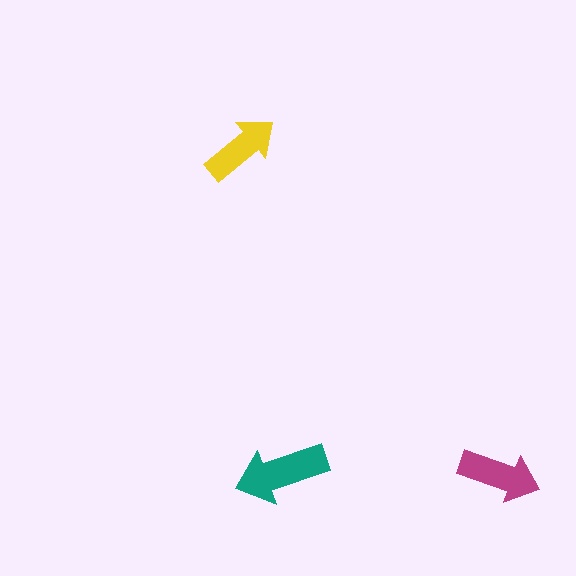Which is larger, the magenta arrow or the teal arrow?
The teal one.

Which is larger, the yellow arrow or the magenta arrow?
The magenta one.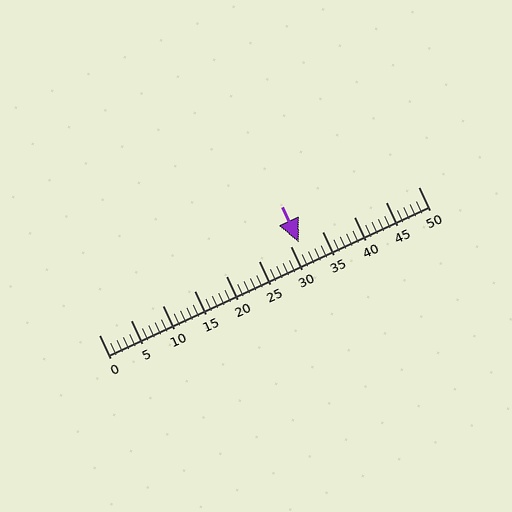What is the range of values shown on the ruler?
The ruler shows values from 0 to 50.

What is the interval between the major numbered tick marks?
The major tick marks are spaced 5 units apart.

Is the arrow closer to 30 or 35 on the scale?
The arrow is closer to 30.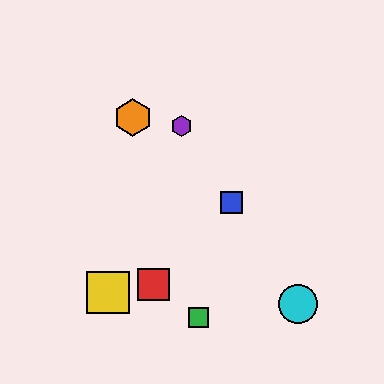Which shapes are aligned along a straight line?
The blue square, the purple hexagon, the cyan circle are aligned along a straight line.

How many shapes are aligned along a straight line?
3 shapes (the blue square, the purple hexagon, the cyan circle) are aligned along a straight line.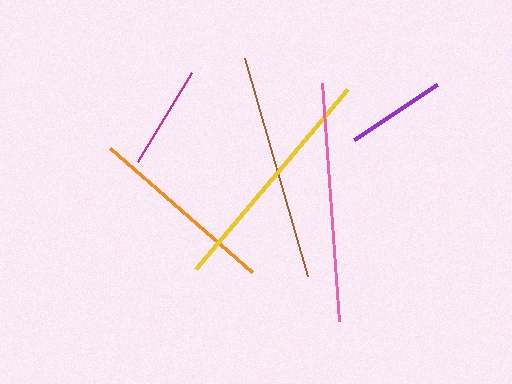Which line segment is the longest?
The pink line is the longest at approximately 239 pixels.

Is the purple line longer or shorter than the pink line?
The pink line is longer than the purple line.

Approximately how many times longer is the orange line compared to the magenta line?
The orange line is approximately 1.8 times the length of the magenta line.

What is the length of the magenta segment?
The magenta segment is approximately 105 pixels long.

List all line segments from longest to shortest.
From longest to shortest: pink, yellow, brown, orange, magenta, purple.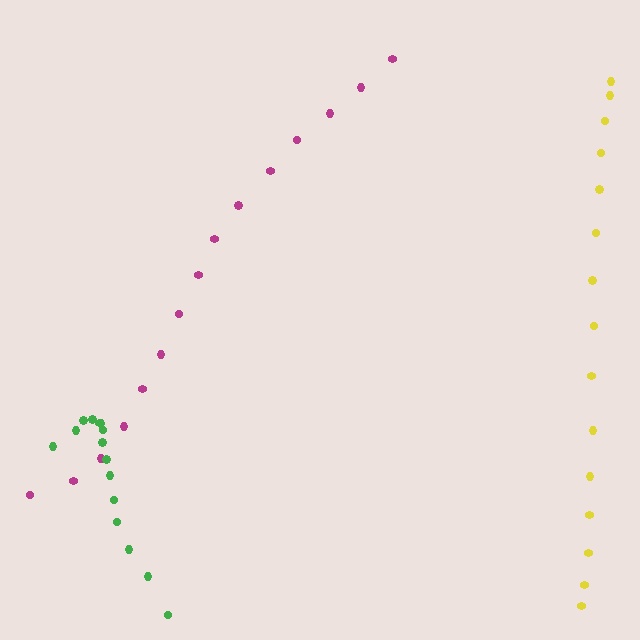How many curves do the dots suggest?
There are 3 distinct paths.